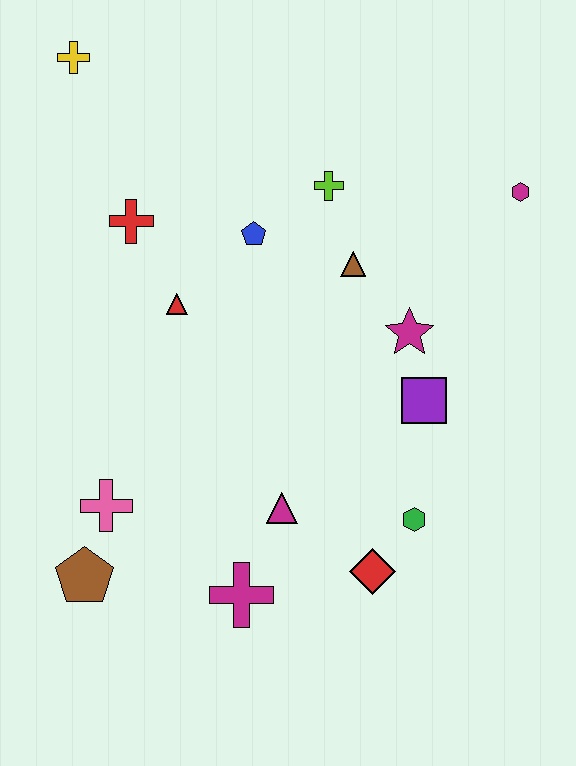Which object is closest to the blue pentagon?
The lime cross is closest to the blue pentagon.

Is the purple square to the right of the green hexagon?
Yes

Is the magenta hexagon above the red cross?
Yes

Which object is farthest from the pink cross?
The magenta hexagon is farthest from the pink cross.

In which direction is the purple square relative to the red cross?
The purple square is to the right of the red cross.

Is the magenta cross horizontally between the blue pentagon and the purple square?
No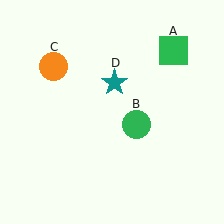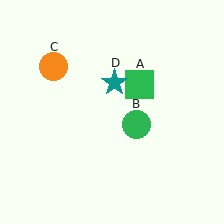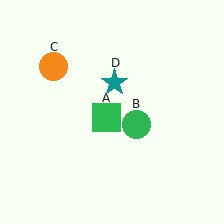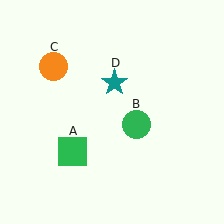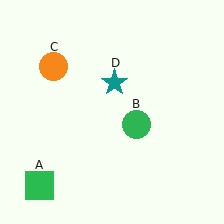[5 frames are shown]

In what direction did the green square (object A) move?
The green square (object A) moved down and to the left.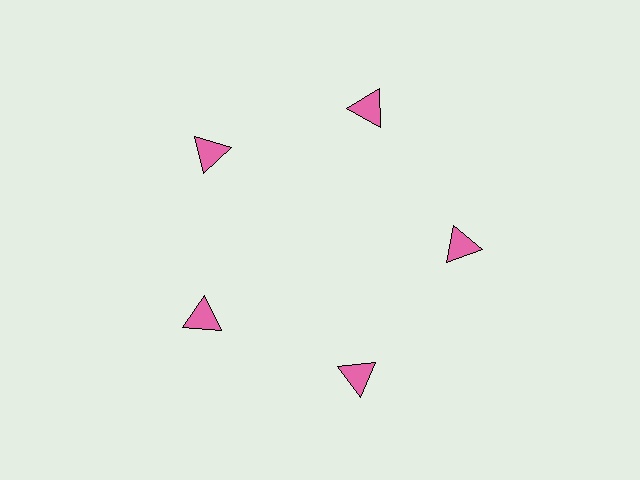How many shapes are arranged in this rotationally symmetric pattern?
There are 5 shapes, arranged in 5 groups of 1.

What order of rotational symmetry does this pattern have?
This pattern has 5-fold rotational symmetry.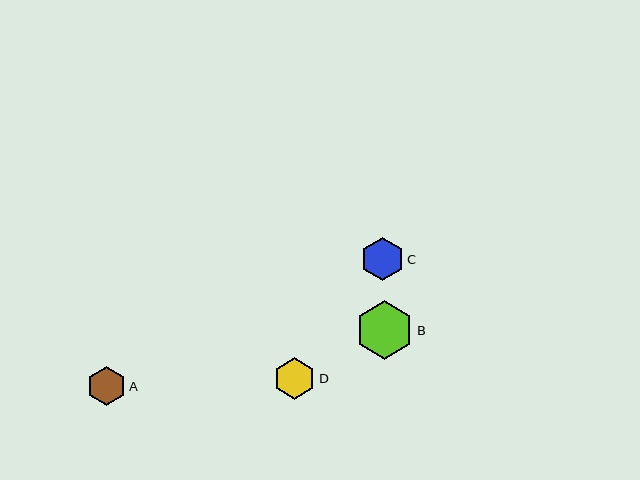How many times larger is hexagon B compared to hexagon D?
Hexagon B is approximately 1.4 times the size of hexagon D.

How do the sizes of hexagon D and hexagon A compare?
Hexagon D and hexagon A are approximately the same size.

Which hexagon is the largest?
Hexagon B is the largest with a size of approximately 58 pixels.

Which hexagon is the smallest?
Hexagon A is the smallest with a size of approximately 39 pixels.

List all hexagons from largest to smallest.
From largest to smallest: B, C, D, A.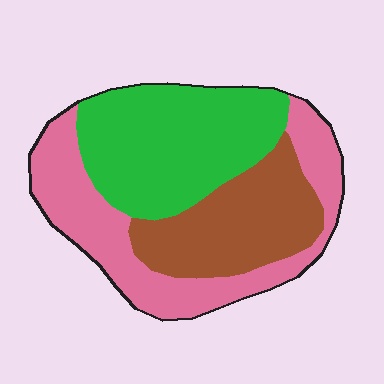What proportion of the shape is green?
Green takes up about three eighths (3/8) of the shape.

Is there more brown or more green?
Green.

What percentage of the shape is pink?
Pink covers about 35% of the shape.